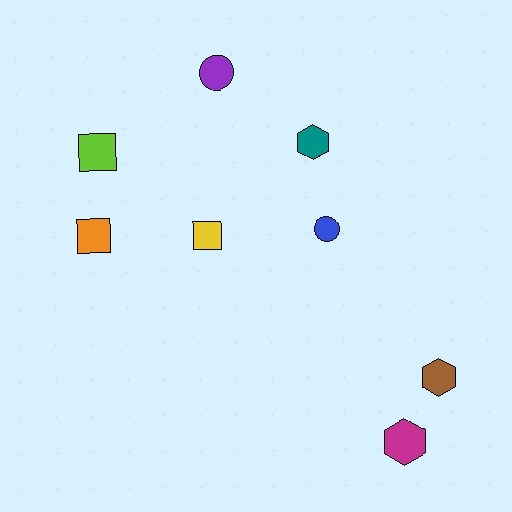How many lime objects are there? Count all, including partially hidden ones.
There is 1 lime object.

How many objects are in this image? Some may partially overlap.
There are 8 objects.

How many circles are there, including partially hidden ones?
There are 2 circles.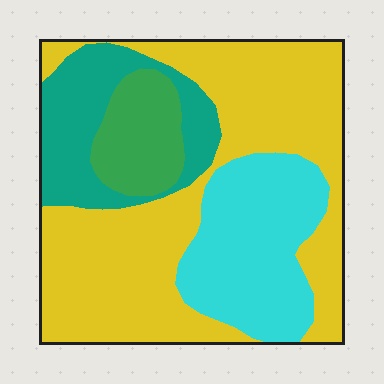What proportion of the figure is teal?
Teal covers about 15% of the figure.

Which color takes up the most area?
Yellow, at roughly 50%.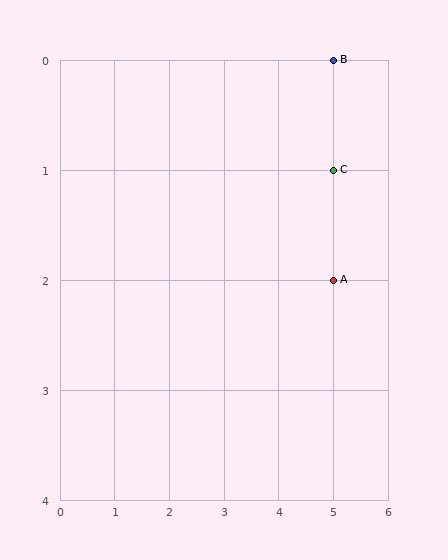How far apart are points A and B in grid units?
Points A and B are 2 rows apart.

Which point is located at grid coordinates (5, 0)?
Point B is at (5, 0).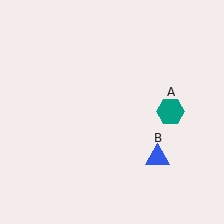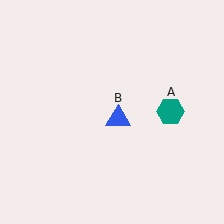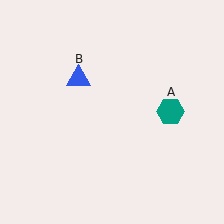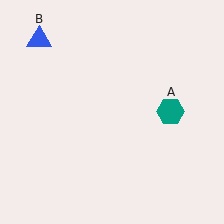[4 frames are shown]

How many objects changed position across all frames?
1 object changed position: blue triangle (object B).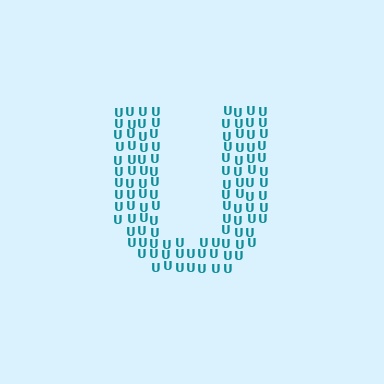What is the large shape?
The large shape is the letter U.